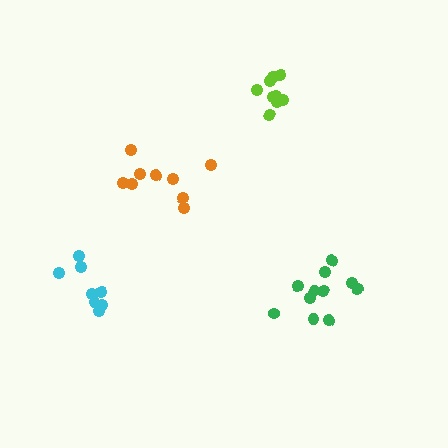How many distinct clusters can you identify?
There are 4 distinct clusters.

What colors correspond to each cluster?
The clusters are colored: lime, orange, green, cyan.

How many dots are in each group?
Group 1: 9 dots, Group 2: 9 dots, Group 3: 11 dots, Group 4: 8 dots (37 total).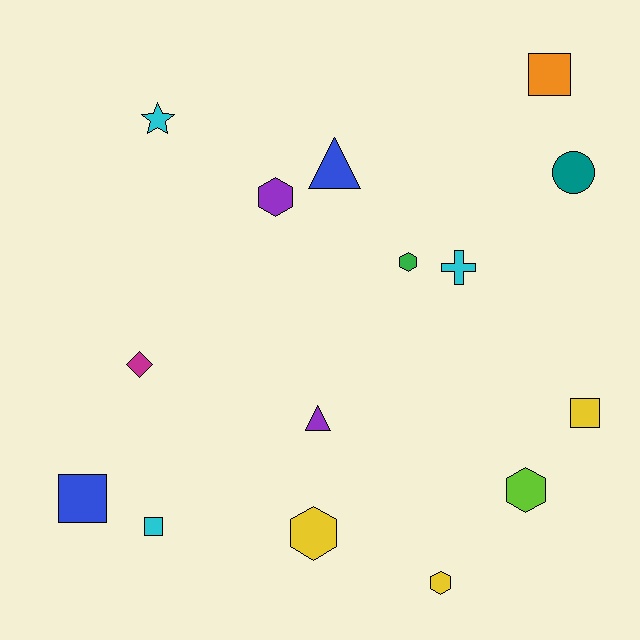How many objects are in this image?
There are 15 objects.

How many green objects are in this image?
There is 1 green object.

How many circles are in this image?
There is 1 circle.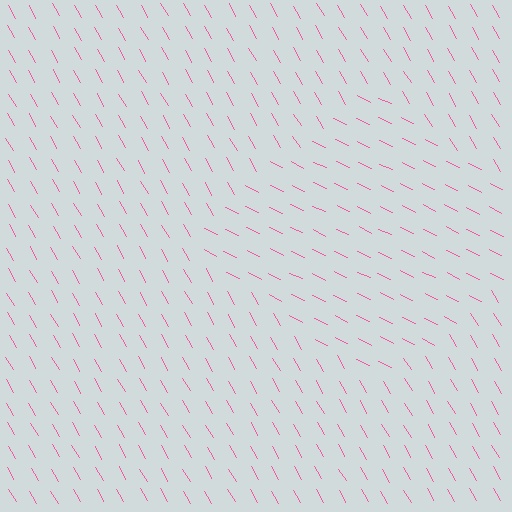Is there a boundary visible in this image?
Yes, there is a texture boundary formed by a change in line orientation.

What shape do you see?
I see a diamond.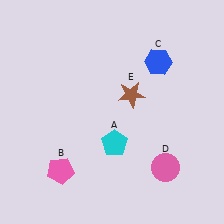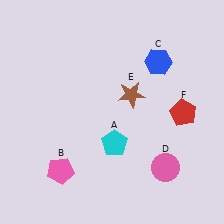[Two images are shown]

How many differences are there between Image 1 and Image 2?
There is 1 difference between the two images.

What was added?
A red pentagon (F) was added in Image 2.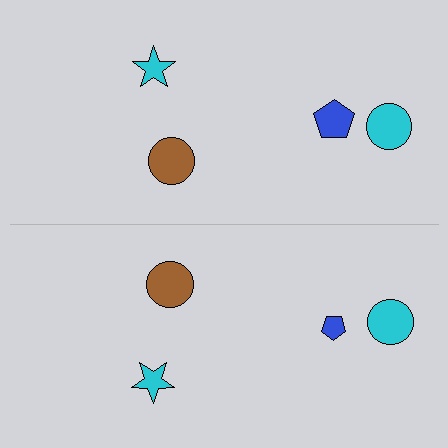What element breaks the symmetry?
The blue pentagon on the bottom side has a different size than its mirror counterpart.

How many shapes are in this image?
There are 8 shapes in this image.